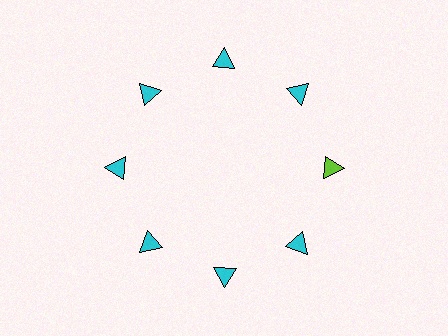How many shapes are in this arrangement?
There are 8 shapes arranged in a ring pattern.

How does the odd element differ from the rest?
It has a different color: lime instead of cyan.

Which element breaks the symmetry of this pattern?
The lime triangle at roughly the 3 o'clock position breaks the symmetry. All other shapes are cyan triangles.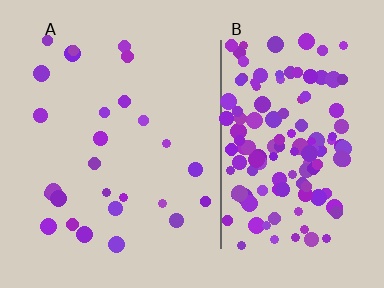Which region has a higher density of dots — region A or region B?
B (the right).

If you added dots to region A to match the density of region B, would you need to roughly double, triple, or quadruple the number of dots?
Approximately quadruple.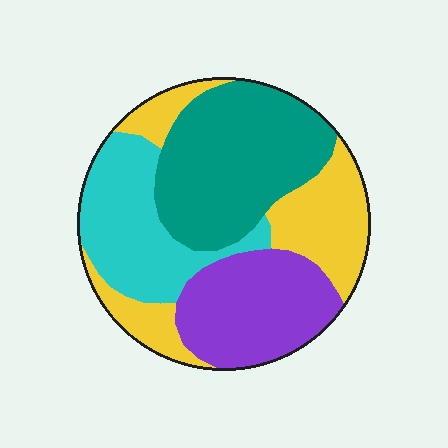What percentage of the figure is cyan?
Cyan covers around 20% of the figure.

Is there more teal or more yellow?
Teal.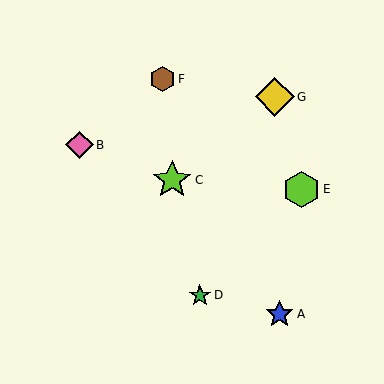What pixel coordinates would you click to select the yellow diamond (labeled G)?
Click at (275, 97) to select the yellow diamond G.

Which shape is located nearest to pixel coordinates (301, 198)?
The lime hexagon (labeled E) at (302, 189) is nearest to that location.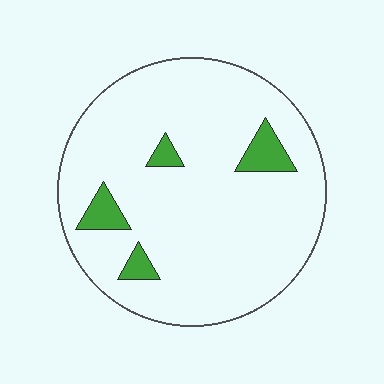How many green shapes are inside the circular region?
4.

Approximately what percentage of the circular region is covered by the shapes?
Approximately 10%.